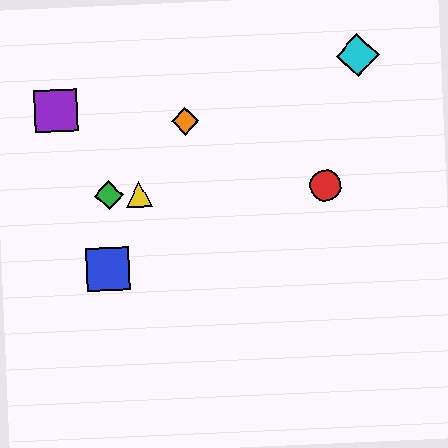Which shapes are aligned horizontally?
The red circle, the green diamond, the yellow triangle are aligned horizontally.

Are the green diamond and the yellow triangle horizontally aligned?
Yes, both are at y≈195.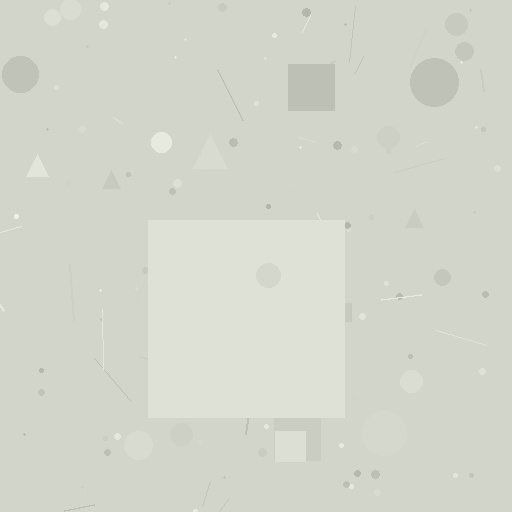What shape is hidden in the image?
A square is hidden in the image.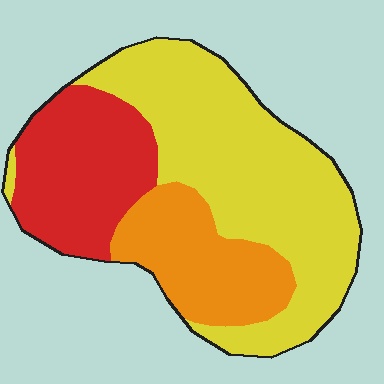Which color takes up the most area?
Yellow, at roughly 50%.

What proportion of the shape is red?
Red covers around 25% of the shape.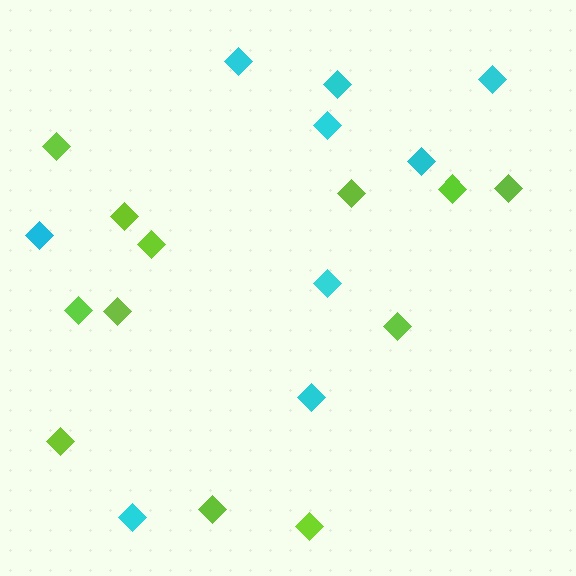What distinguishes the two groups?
There are 2 groups: one group of cyan diamonds (9) and one group of lime diamonds (12).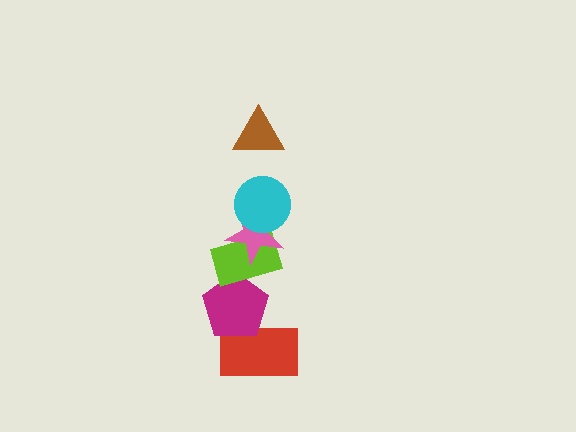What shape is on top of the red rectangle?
The magenta pentagon is on top of the red rectangle.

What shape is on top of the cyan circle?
The brown triangle is on top of the cyan circle.